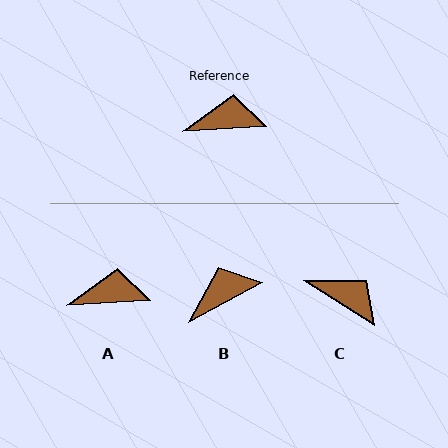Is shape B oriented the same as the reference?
No, it is off by about 25 degrees.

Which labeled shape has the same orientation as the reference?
A.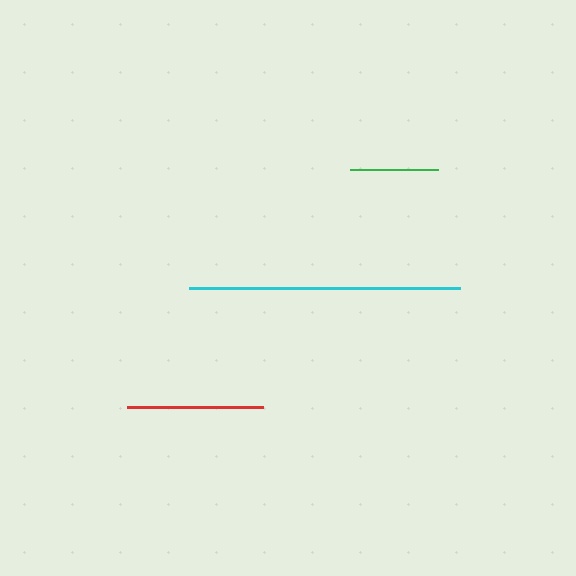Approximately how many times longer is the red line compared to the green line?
The red line is approximately 1.5 times the length of the green line.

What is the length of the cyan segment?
The cyan segment is approximately 271 pixels long.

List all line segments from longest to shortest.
From longest to shortest: cyan, red, green.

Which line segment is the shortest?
The green line is the shortest at approximately 88 pixels.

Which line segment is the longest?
The cyan line is the longest at approximately 271 pixels.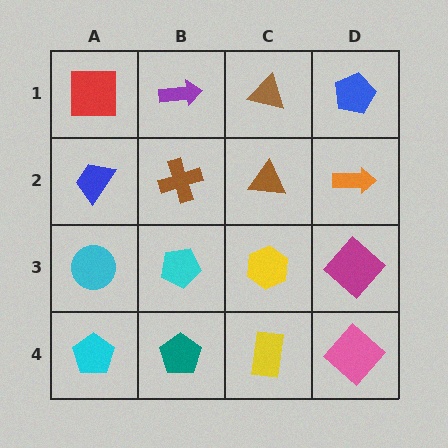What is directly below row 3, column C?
A yellow rectangle.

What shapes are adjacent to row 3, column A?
A blue trapezoid (row 2, column A), a cyan pentagon (row 4, column A), a cyan pentagon (row 3, column B).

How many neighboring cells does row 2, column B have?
4.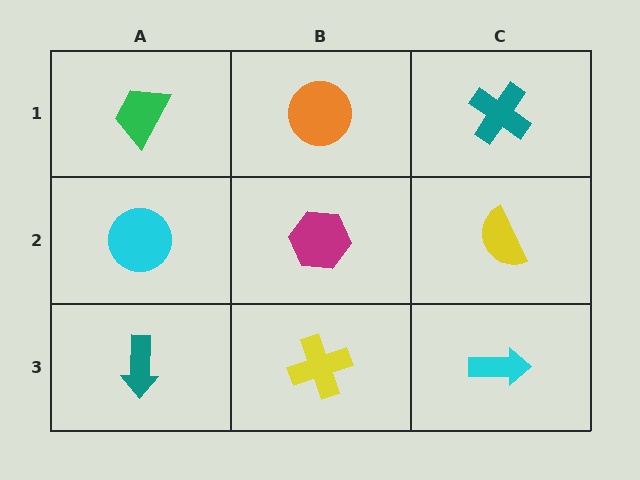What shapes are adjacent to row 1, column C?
A yellow semicircle (row 2, column C), an orange circle (row 1, column B).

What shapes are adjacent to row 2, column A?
A green trapezoid (row 1, column A), a teal arrow (row 3, column A), a magenta hexagon (row 2, column B).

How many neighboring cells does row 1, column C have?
2.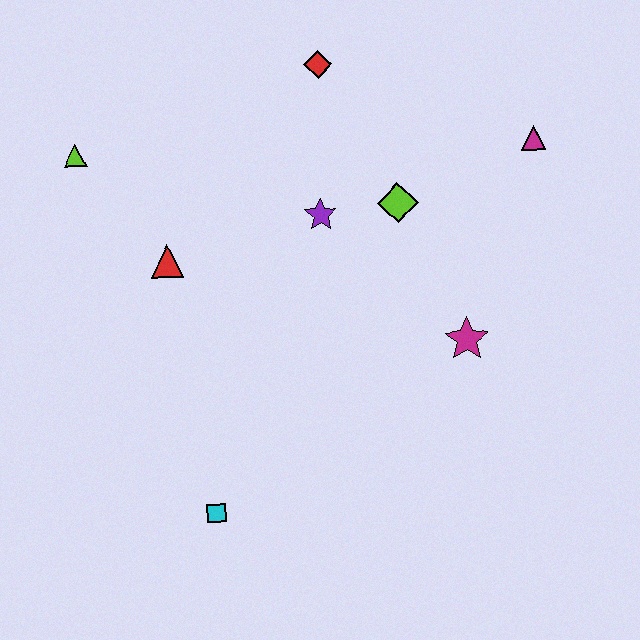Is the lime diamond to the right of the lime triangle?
Yes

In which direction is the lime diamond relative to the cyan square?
The lime diamond is above the cyan square.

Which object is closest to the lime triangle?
The red triangle is closest to the lime triangle.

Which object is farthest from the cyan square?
The magenta triangle is farthest from the cyan square.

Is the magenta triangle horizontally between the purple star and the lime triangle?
No